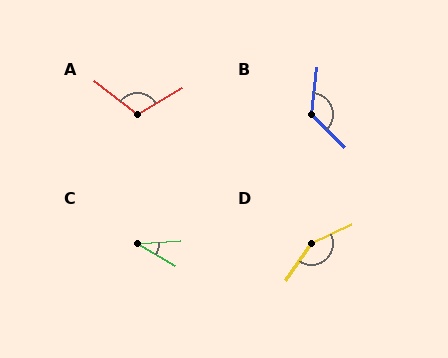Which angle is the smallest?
C, at approximately 35 degrees.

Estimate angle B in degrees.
Approximately 128 degrees.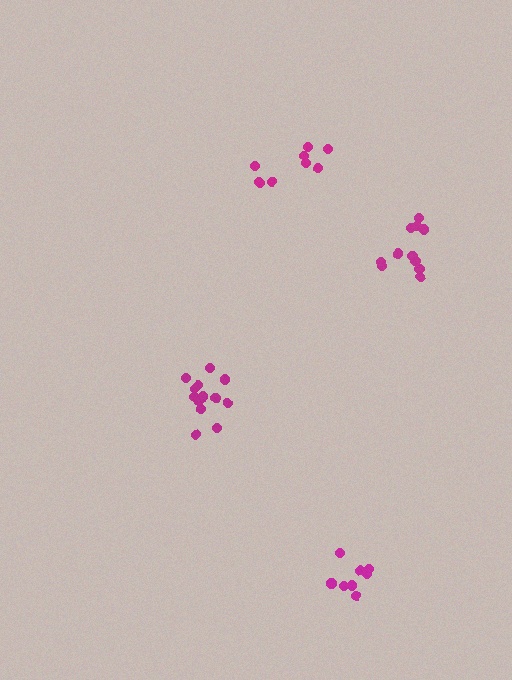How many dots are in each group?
Group 1: 13 dots, Group 2: 9 dots, Group 3: 11 dots, Group 4: 8 dots (41 total).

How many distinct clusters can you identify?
There are 4 distinct clusters.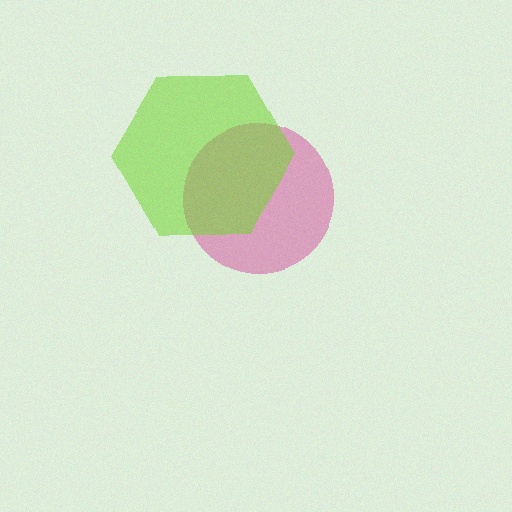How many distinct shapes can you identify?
There are 2 distinct shapes: a magenta circle, a lime hexagon.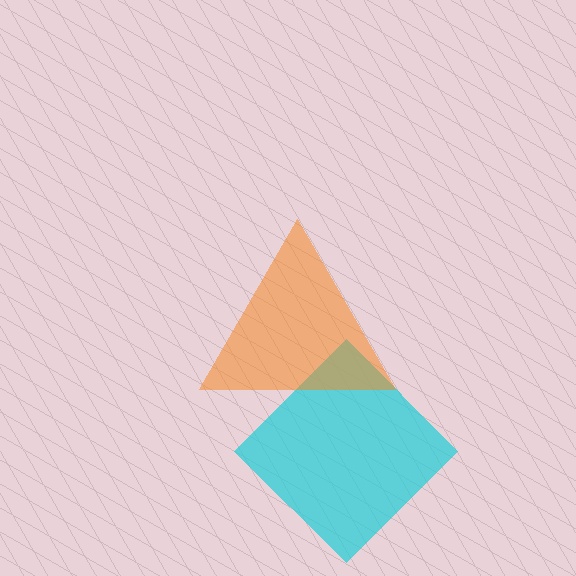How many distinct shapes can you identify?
There are 2 distinct shapes: a cyan diamond, an orange triangle.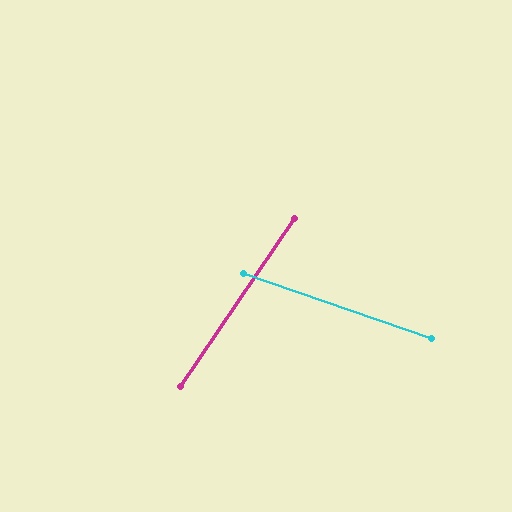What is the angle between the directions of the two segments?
Approximately 75 degrees.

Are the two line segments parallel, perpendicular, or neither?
Neither parallel nor perpendicular — they differ by about 75°.